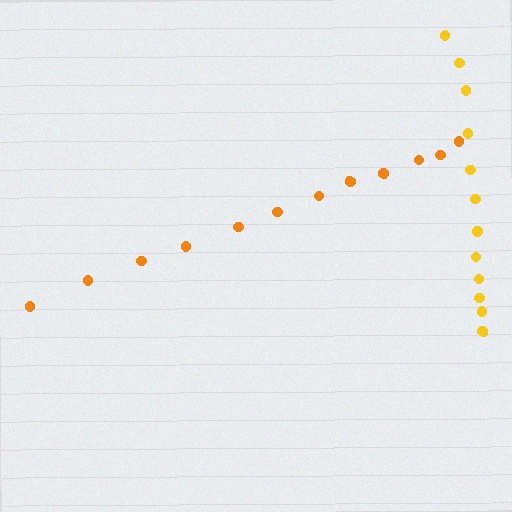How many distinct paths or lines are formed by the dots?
There are 2 distinct paths.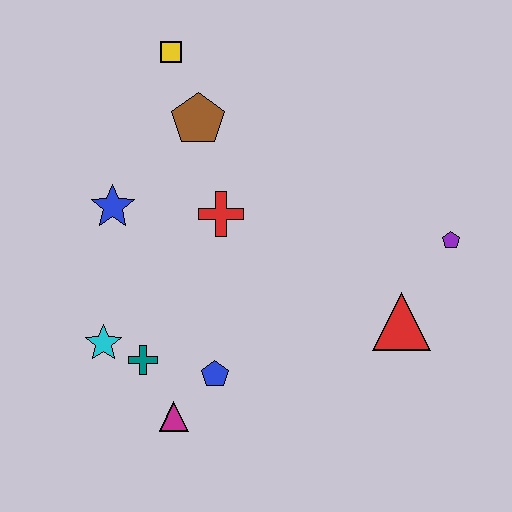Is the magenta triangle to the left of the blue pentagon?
Yes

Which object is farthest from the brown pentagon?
The magenta triangle is farthest from the brown pentagon.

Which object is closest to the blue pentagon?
The magenta triangle is closest to the blue pentagon.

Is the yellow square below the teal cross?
No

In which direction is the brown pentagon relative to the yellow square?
The brown pentagon is below the yellow square.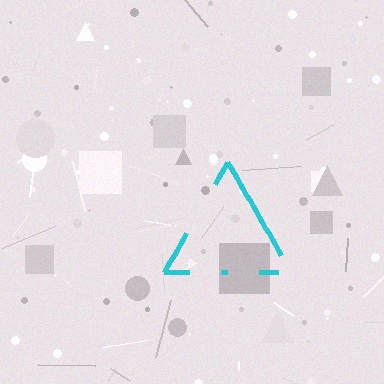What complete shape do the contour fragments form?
The contour fragments form a triangle.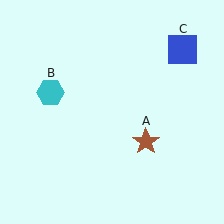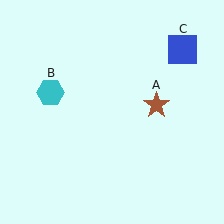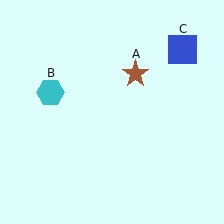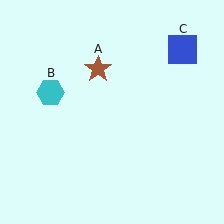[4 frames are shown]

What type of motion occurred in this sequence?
The brown star (object A) rotated counterclockwise around the center of the scene.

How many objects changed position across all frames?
1 object changed position: brown star (object A).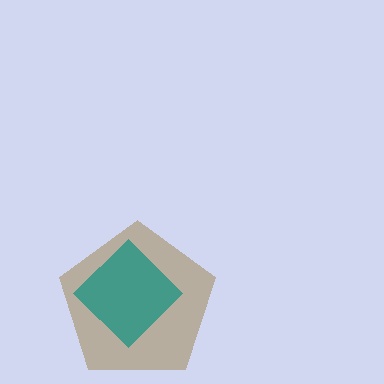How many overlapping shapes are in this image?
There are 2 overlapping shapes in the image.